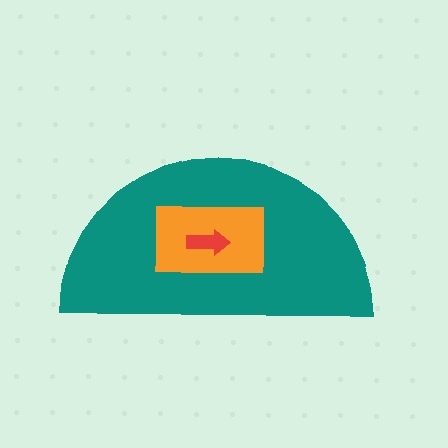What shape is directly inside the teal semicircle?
The orange rectangle.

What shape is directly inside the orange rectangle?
The red arrow.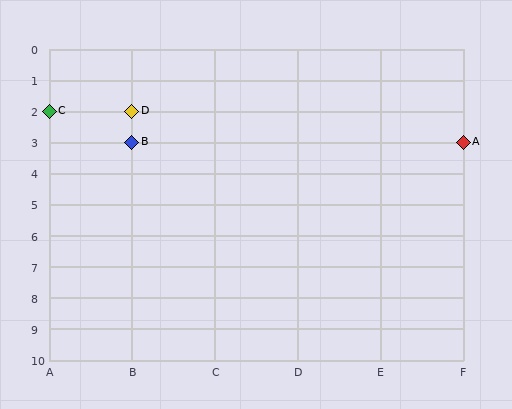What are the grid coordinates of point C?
Point C is at grid coordinates (A, 2).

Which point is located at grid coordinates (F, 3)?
Point A is at (F, 3).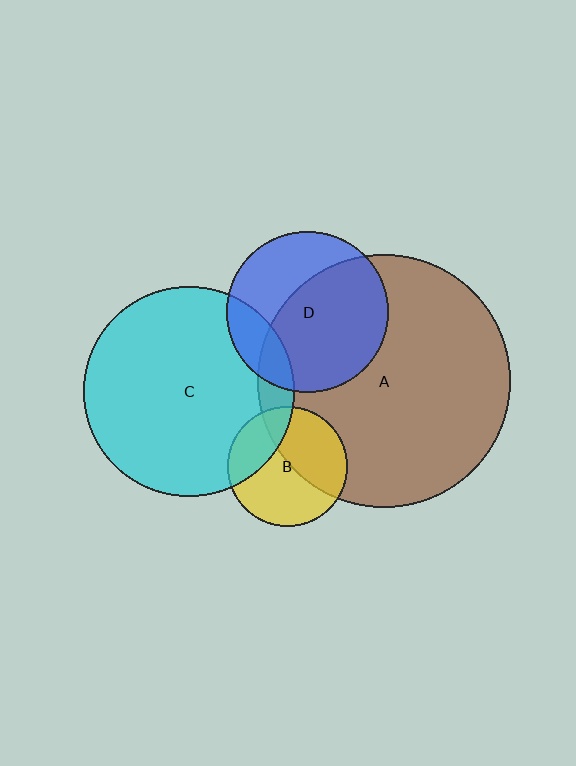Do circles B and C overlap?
Yes.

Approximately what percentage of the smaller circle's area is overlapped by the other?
Approximately 25%.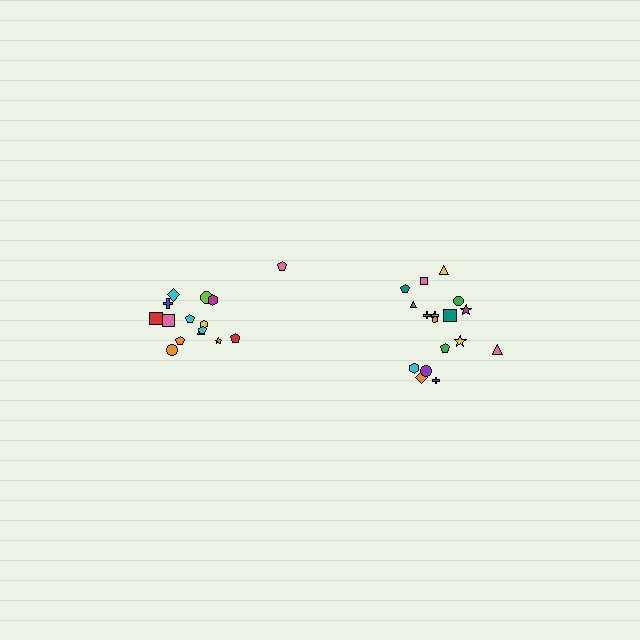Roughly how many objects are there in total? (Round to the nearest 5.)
Roughly 35 objects in total.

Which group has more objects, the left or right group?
The right group.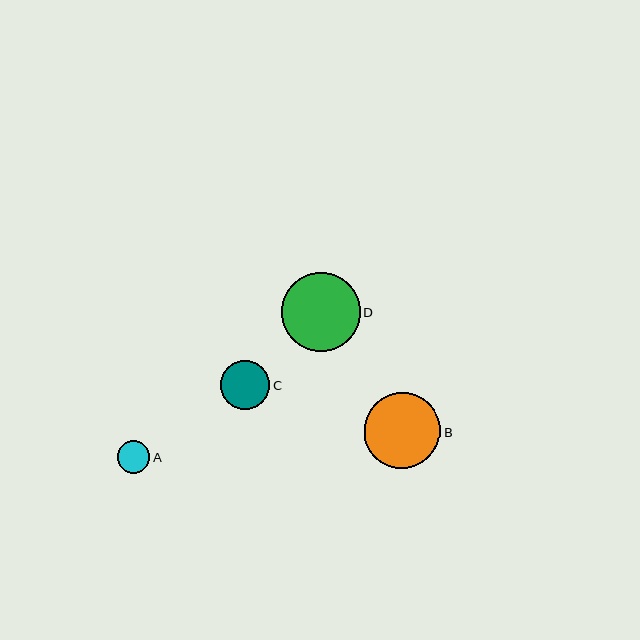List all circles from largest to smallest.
From largest to smallest: D, B, C, A.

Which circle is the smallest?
Circle A is the smallest with a size of approximately 33 pixels.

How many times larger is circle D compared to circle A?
Circle D is approximately 2.4 times the size of circle A.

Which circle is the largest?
Circle D is the largest with a size of approximately 79 pixels.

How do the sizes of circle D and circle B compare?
Circle D and circle B are approximately the same size.